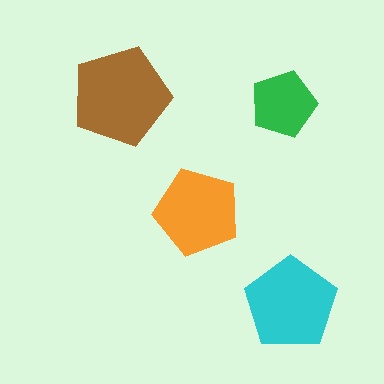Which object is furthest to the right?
The cyan pentagon is rightmost.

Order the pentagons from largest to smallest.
the brown one, the cyan one, the orange one, the green one.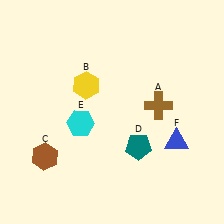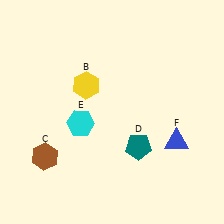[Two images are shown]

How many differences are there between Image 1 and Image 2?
There is 1 difference between the two images.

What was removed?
The brown cross (A) was removed in Image 2.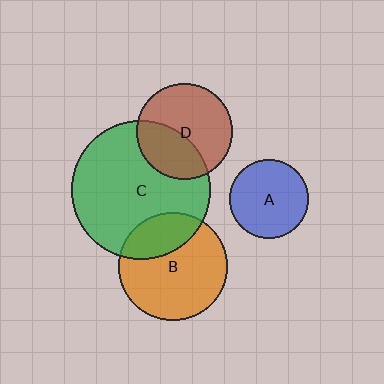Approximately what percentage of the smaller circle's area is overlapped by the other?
Approximately 40%.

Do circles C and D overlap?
Yes.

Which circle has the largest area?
Circle C (green).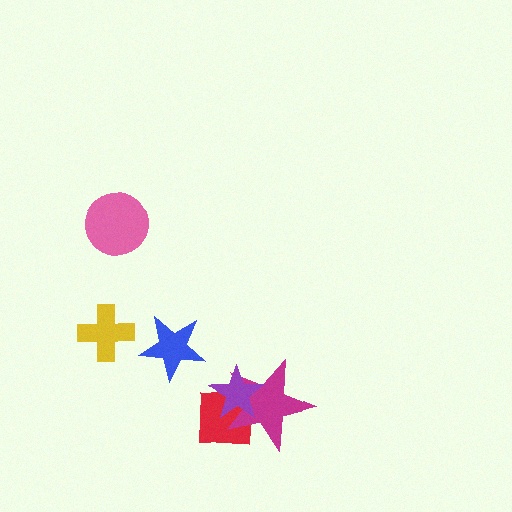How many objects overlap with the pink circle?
0 objects overlap with the pink circle.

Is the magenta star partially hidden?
Yes, it is partially covered by another shape.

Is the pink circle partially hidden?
No, no other shape covers it.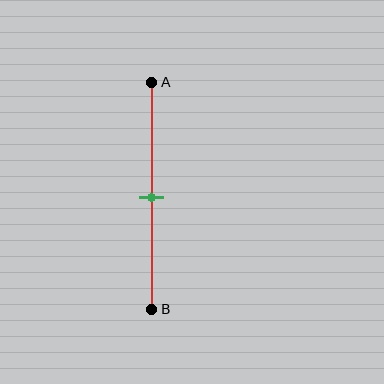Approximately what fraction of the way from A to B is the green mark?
The green mark is approximately 50% of the way from A to B.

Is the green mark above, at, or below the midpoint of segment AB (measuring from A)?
The green mark is approximately at the midpoint of segment AB.